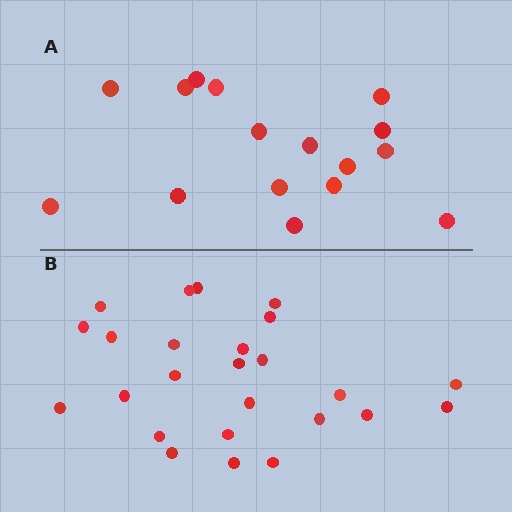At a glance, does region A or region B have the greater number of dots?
Region B (the bottom region) has more dots.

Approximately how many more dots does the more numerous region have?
Region B has roughly 8 or so more dots than region A.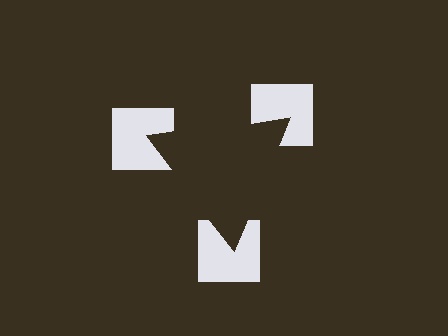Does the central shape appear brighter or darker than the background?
It typically appears slightly darker than the background, even though no actual brightness change is drawn.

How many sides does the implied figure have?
3 sides.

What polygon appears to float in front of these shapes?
An illusory triangle — its edges are inferred from the aligned wedge cuts in the notched squares, not physically drawn.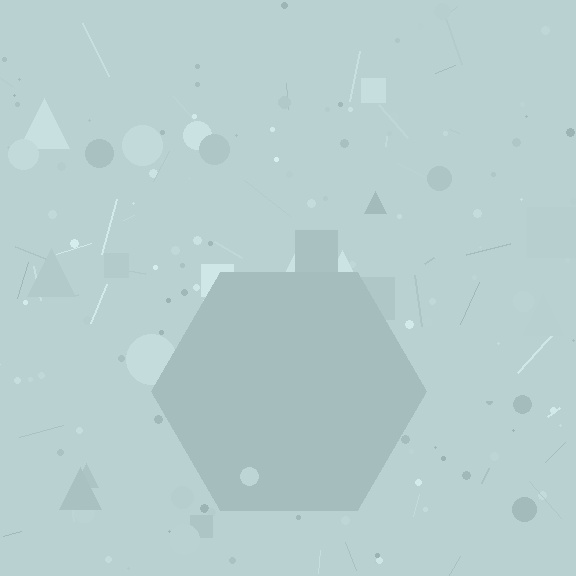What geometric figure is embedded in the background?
A hexagon is embedded in the background.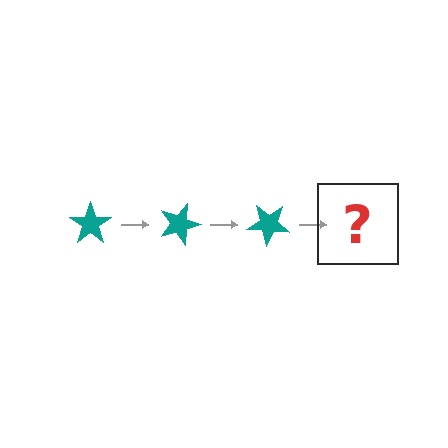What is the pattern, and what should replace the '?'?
The pattern is that the star rotates 20 degrees each step. The '?' should be a teal star rotated 60 degrees.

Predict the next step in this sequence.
The next step is a teal star rotated 60 degrees.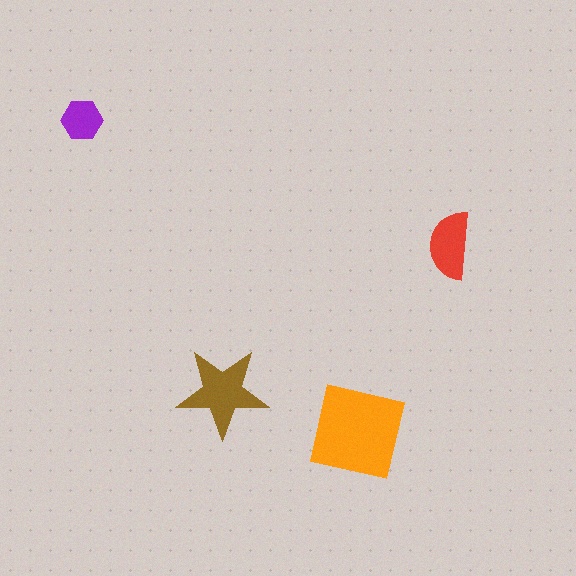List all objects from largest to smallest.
The orange square, the brown star, the red semicircle, the purple hexagon.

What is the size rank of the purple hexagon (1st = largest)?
4th.